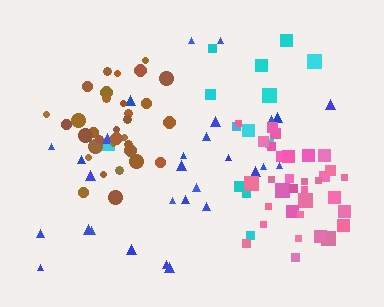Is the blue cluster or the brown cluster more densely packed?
Brown.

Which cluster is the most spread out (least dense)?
Cyan.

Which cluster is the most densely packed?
Brown.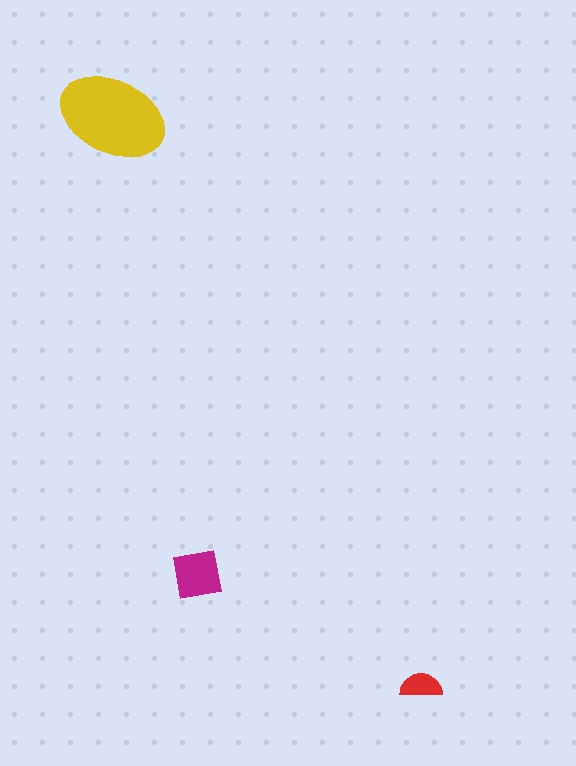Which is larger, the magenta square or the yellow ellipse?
The yellow ellipse.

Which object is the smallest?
The red semicircle.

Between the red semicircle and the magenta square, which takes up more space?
The magenta square.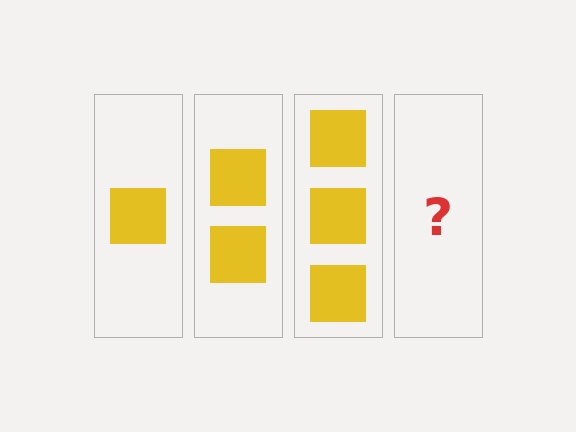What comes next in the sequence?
The next element should be 4 squares.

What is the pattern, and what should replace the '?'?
The pattern is that each step adds one more square. The '?' should be 4 squares.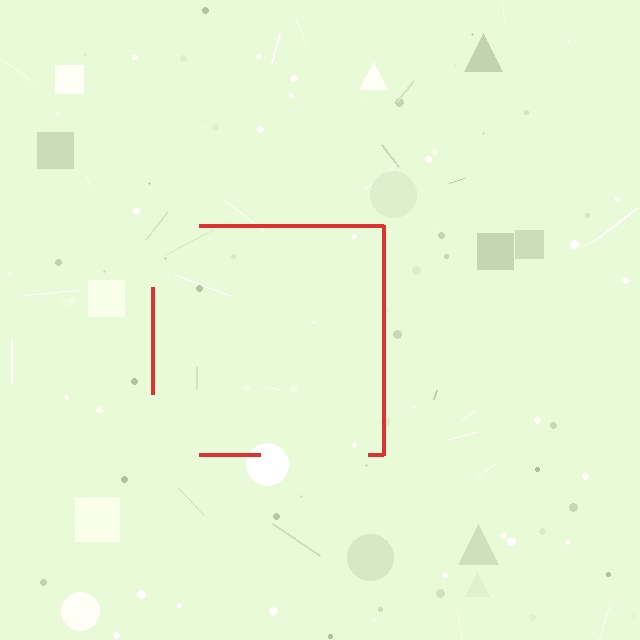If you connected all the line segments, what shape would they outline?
They would outline a square.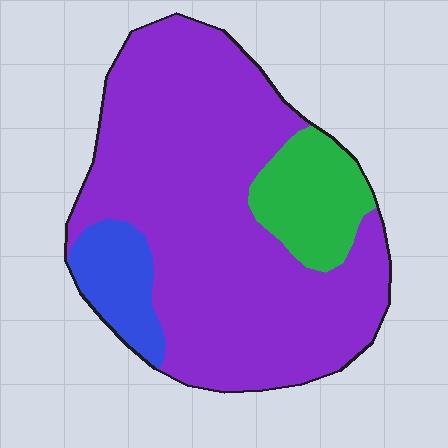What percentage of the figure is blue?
Blue takes up about one tenth (1/10) of the figure.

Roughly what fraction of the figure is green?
Green covers roughly 15% of the figure.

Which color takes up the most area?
Purple, at roughly 75%.